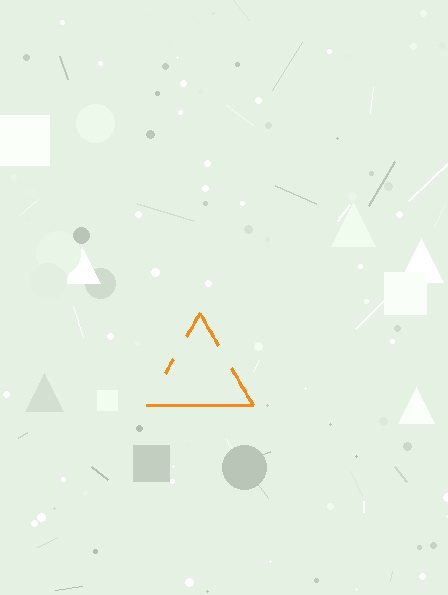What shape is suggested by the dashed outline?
The dashed outline suggests a triangle.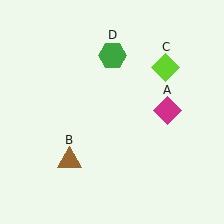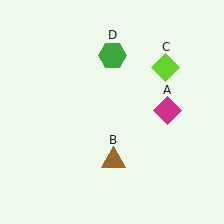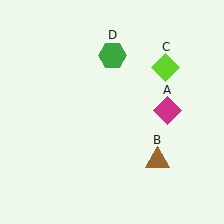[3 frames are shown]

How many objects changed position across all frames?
1 object changed position: brown triangle (object B).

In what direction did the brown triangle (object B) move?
The brown triangle (object B) moved right.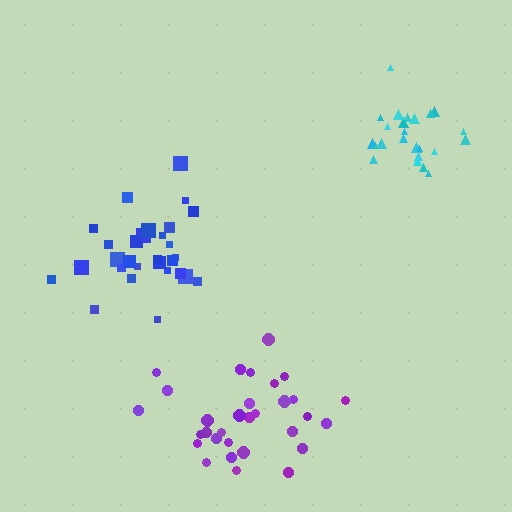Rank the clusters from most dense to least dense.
cyan, blue, purple.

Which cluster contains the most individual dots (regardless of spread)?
Purple (31).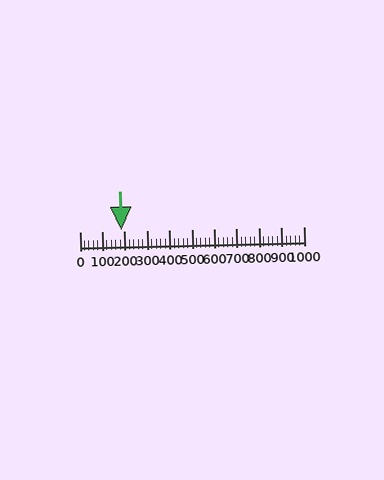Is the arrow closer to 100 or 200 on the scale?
The arrow is closer to 200.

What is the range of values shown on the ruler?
The ruler shows values from 0 to 1000.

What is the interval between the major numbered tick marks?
The major tick marks are spaced 100 units apart.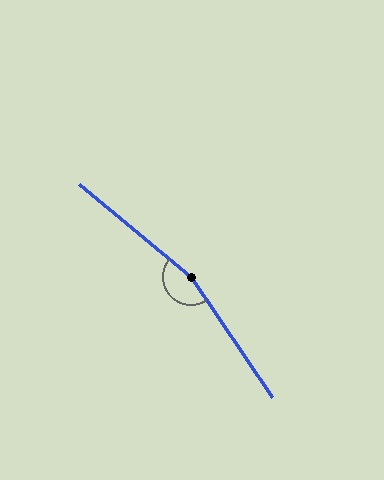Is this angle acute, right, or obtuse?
It is obtuse.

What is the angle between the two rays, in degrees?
Approximately 164 degrees.